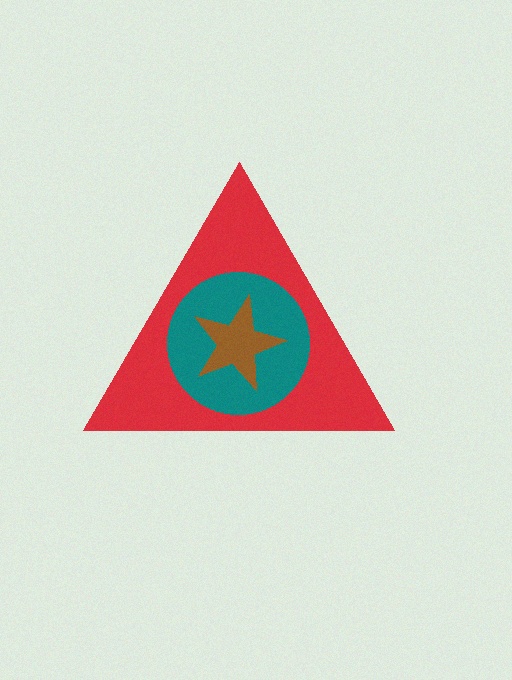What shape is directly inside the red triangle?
The teal circle.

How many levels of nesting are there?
3.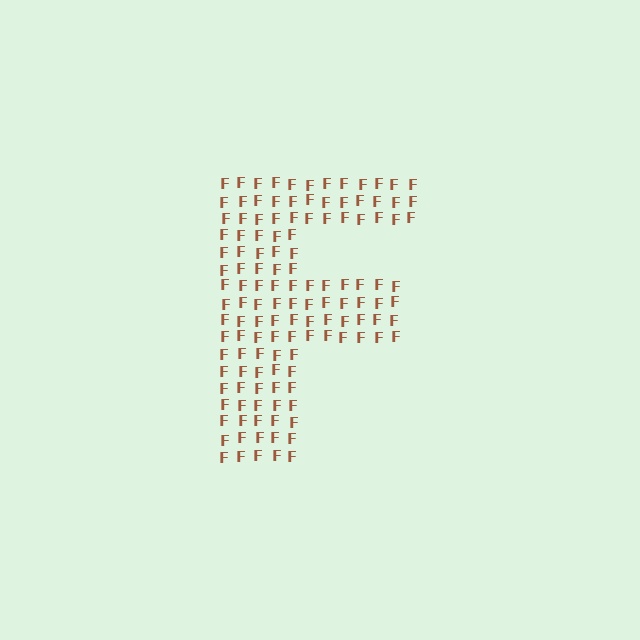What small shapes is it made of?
It is made of small letter F's.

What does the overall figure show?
The overall figure shows the letter F.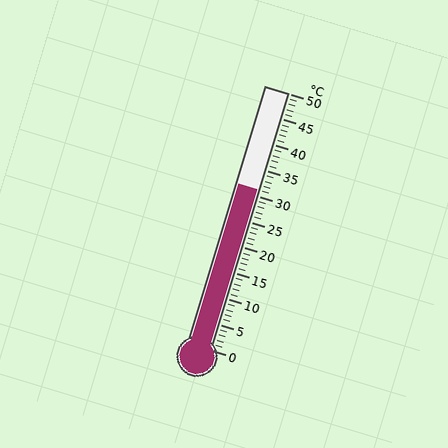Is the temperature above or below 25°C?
The temperature is above 25°C.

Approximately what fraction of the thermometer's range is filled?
The thermometer is filled to approximately 60% of its range.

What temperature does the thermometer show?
The thermometer shows approximately 31°C.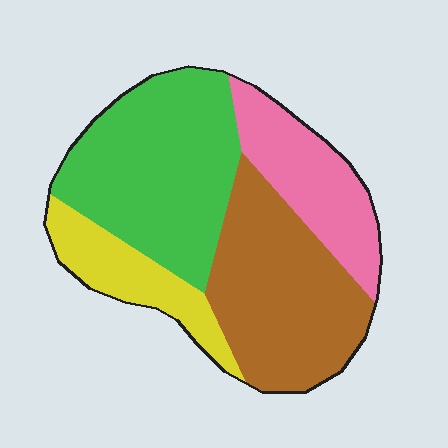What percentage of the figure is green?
Green takes up about three eighths (3/8) of the figure.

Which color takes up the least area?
Yellow, at roughly 15%.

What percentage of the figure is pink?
Pink takes up about one fifth (1/5) of the figure.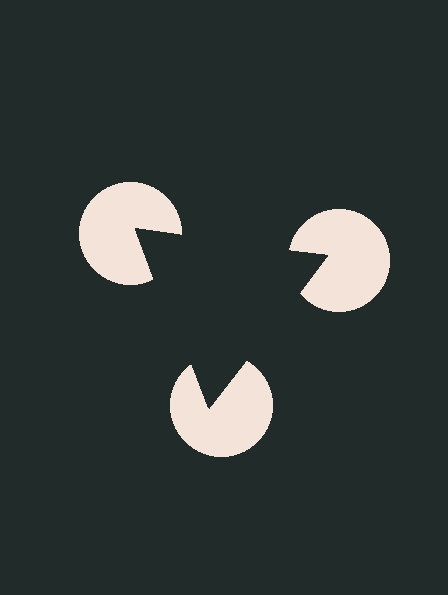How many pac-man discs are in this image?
There are 3 — one at each vertex of the illusory triangle.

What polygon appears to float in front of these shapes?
An illusory triangle — its edges are inferred from the aligned wedge cuts in the pac-man discs, not physically drawn.